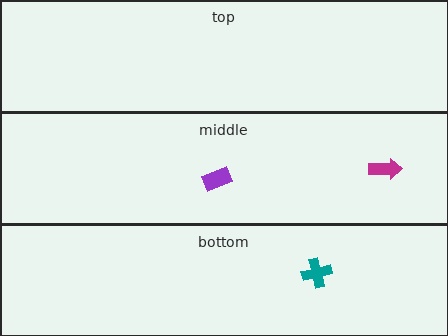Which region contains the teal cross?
The bottom region.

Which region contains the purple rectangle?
The middle region.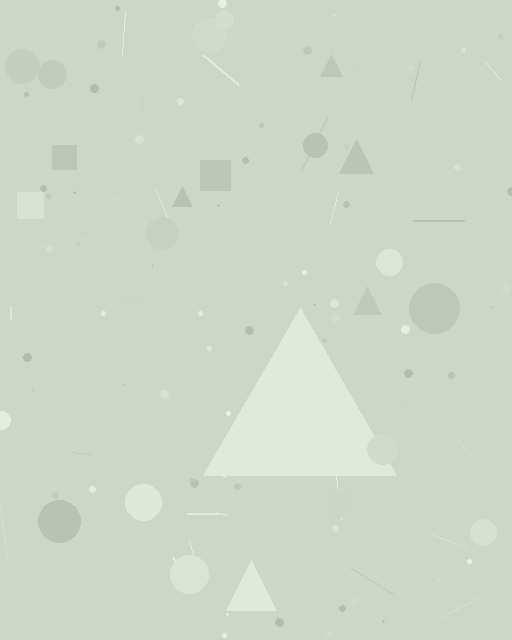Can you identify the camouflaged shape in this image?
The camouflaged shape is a triangle.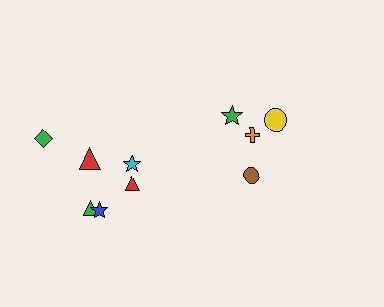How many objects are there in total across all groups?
There are 10 objects.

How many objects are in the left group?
There are 6 objects.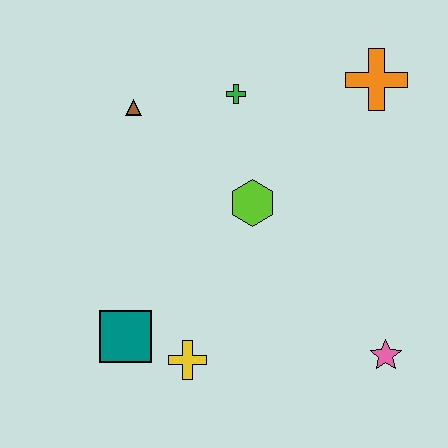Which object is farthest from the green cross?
The pink star is farthest from the green cross.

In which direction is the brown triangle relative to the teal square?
The brown triangle is above the teal square.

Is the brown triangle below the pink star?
No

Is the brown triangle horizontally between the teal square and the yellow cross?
Yes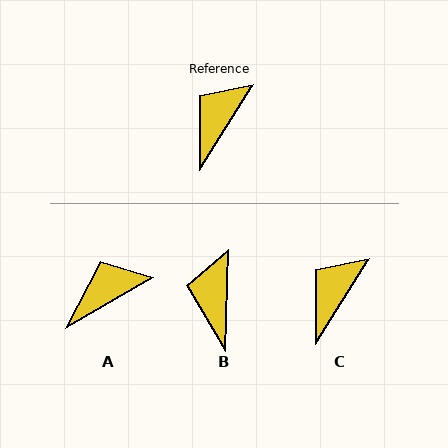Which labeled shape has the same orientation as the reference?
C.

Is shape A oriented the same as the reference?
No, it is off by about 27 degrees.